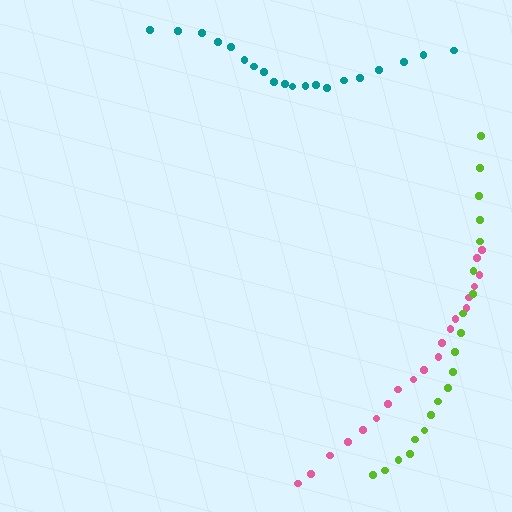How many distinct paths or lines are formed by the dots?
There are 3 distinct paths.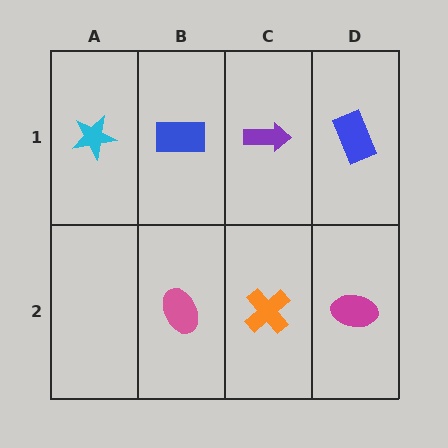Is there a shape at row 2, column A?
No, that cell is empty.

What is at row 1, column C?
A purple arrow.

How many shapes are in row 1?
4 shapes.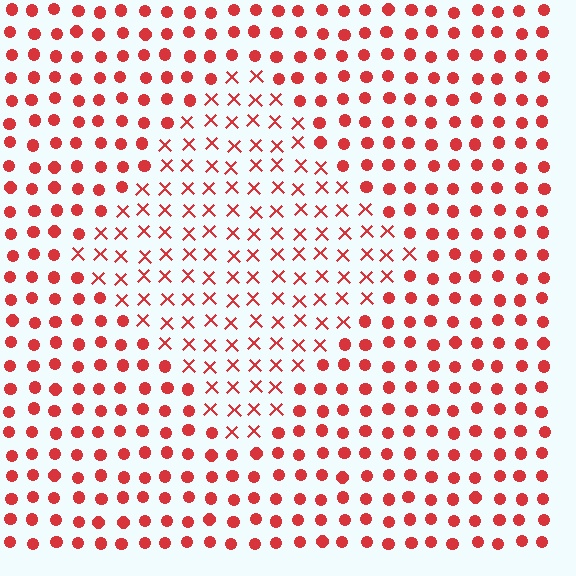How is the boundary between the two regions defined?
The boundary is defined by a change in element shape: X marks inside vs. circles outside. All elements share the same color and spacing.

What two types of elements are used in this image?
The image uses X marks inside the diamond region and circles outside it.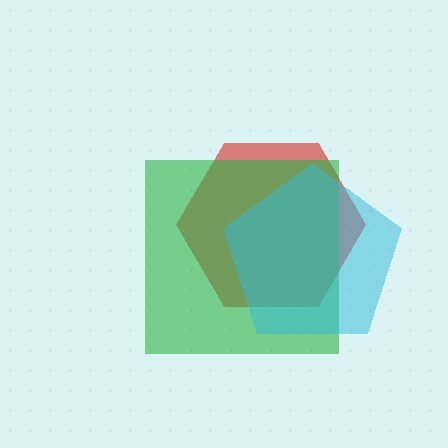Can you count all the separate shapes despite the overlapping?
Yes, there are 3 separate shapes.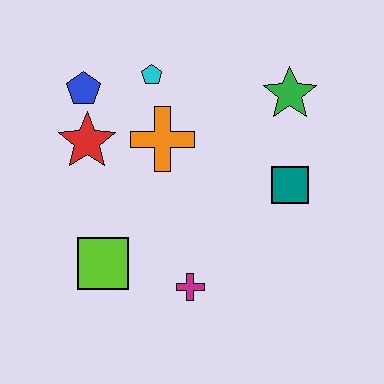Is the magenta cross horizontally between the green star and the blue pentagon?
Yes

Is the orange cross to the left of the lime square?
No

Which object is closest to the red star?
The blue pentagon is closest to the red star.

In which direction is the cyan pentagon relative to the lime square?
The cyan pentagon is above the lime square.